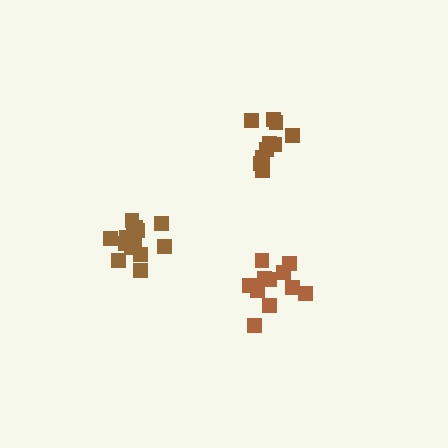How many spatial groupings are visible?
There are 3 spatial groupings.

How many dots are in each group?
Group 1: 10 dots, Group 2: 16 dots, Group 3: 11 dots (37 total).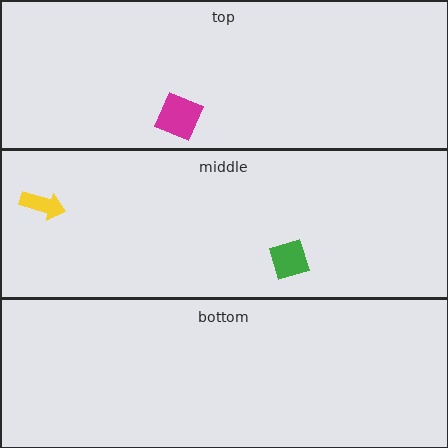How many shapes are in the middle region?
2.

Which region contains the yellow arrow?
The middle region.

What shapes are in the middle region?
The green square, the yellow arrow.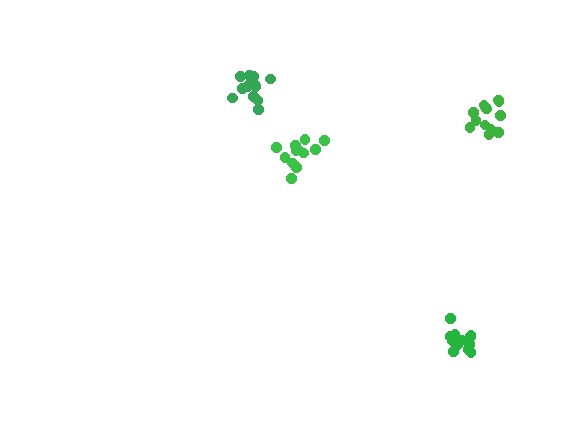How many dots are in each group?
Group 1: 13 dots, Group 2: 12 dots, Group 3: 12 dots, Group 4: 14 dots (51 total).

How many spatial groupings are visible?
There are 4 spatial groupings.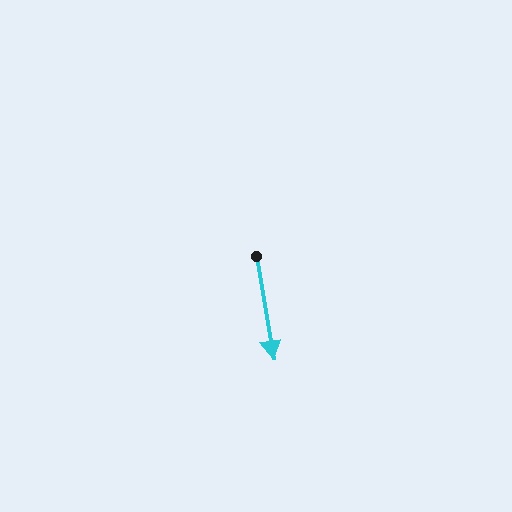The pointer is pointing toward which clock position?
Roughly 6 o'clock.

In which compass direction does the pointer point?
South.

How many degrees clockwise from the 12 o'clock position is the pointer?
Approximately 171 degrees.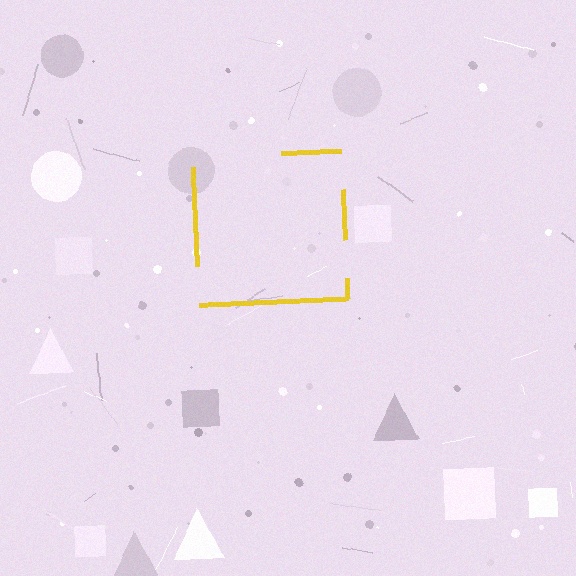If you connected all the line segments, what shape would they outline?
They would outline a square.